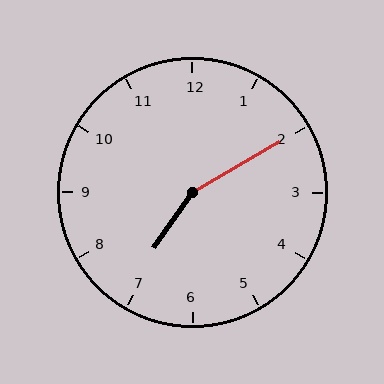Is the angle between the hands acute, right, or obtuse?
It is obtuse.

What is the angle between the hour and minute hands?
Approximately 155 degrees.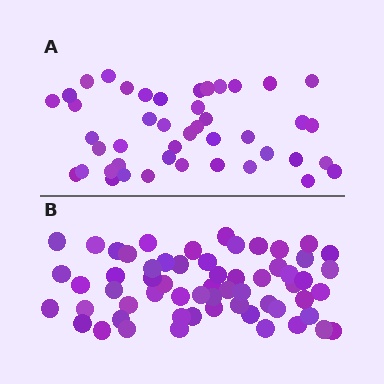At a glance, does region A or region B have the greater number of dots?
Region B (the bottom region) has more dots.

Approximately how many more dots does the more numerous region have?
Region B has approximately 15 more dots than region A.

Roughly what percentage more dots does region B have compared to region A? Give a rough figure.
About 35% more.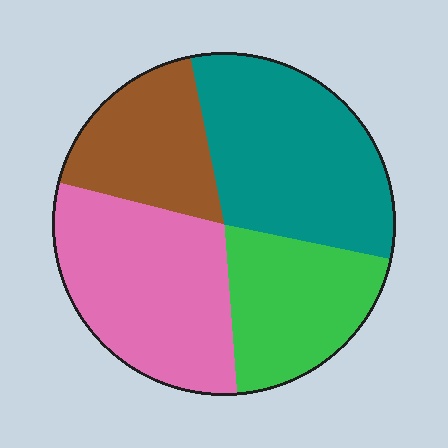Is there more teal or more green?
Teal.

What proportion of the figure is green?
Green covers 20% of the figure.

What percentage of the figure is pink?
Pink covers roughly 30% of the figure.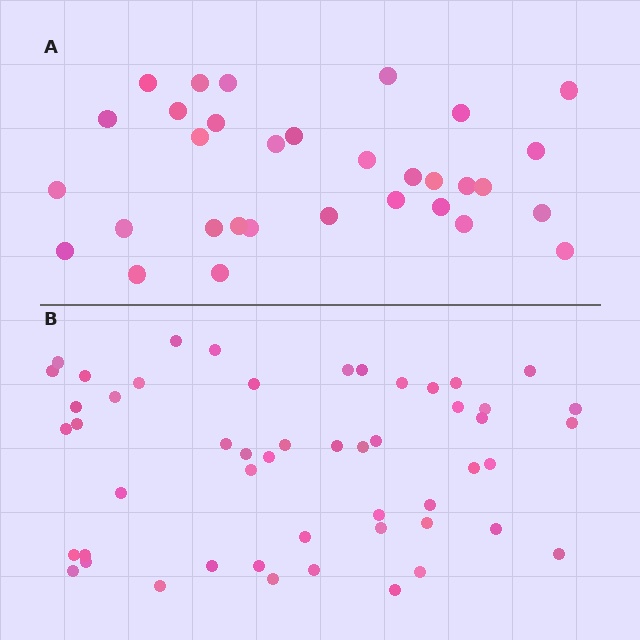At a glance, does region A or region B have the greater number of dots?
Region B (the bottom region) has more dots.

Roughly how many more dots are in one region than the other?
Region B has approximately 20 more dots than region A.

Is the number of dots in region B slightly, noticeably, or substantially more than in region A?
Region B has substantially more. The ratio is roughly 1.6 to 1.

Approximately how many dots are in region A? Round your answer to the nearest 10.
About 30 dots. (The exact count is 32, which rounds to 30.)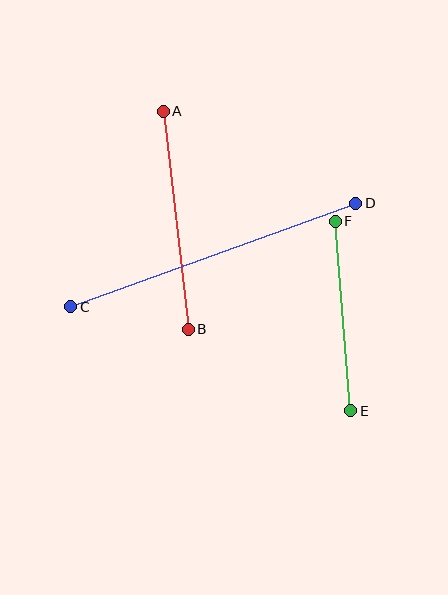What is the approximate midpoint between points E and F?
The midpoint is at approximately (343, 316) pixels.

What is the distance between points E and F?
The distance is approximately 190 pixels.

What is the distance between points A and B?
The distance is approximately 219 pixels.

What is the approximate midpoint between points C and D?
The midpoint is at approximately (213, 255) pixels.